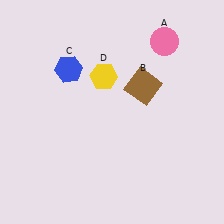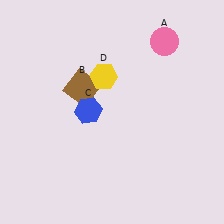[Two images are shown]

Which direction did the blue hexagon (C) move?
The blue hexagon (C) moved down.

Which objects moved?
The objects that moved are: the brown square (B), the blue hexagon (C).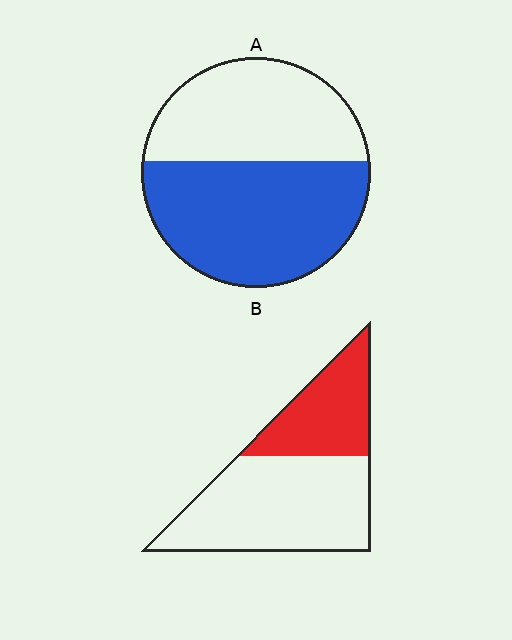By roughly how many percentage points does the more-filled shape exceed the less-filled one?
By roughly 20 percentage points (A over B).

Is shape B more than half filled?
No.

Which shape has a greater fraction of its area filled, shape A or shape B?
Shape A.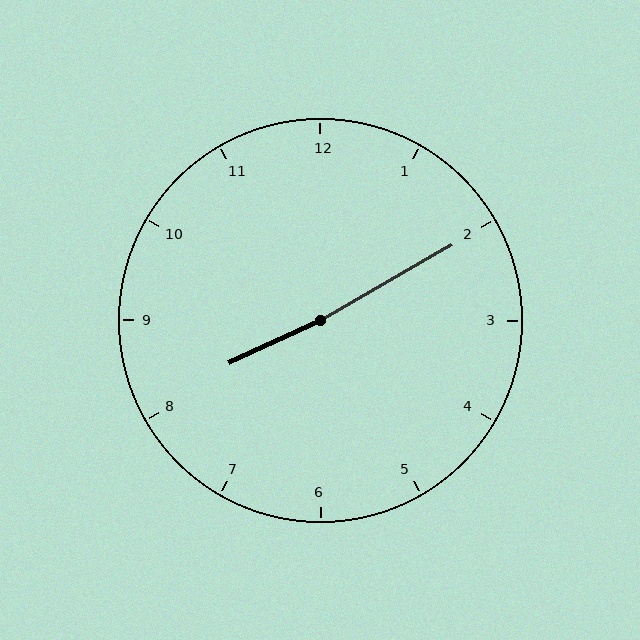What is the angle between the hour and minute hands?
Approximately 175 degrees.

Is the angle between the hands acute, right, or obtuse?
It is obtuse.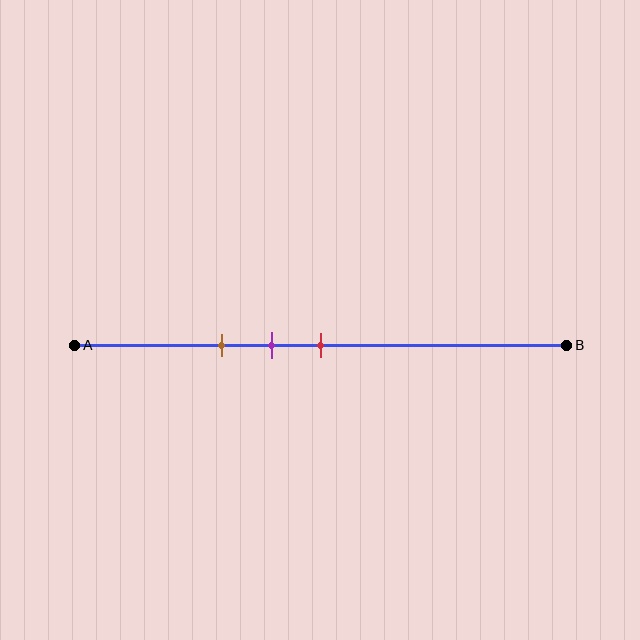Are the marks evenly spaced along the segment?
Yes, the marks are approximately evenly spaced.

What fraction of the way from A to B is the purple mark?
The purple mark is approximately 40% (0.4) of the way from A to B.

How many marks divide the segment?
There are 3 marks dividing the segment.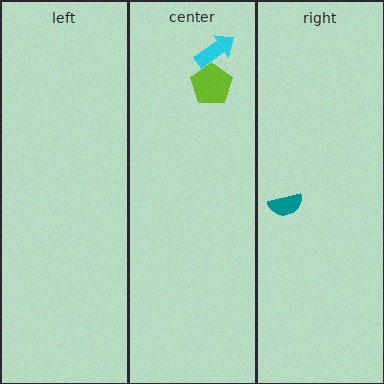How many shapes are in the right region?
1.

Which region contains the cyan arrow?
The center region.